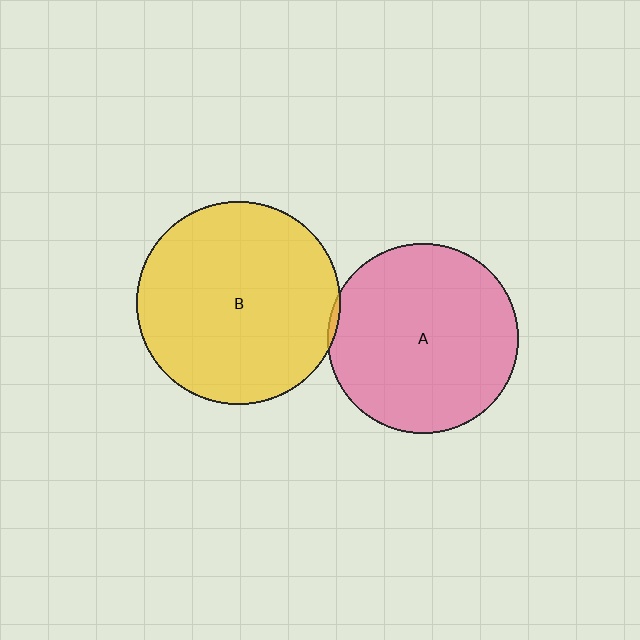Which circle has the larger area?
Circle B (yellow).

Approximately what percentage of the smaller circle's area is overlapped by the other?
Approximately 5%.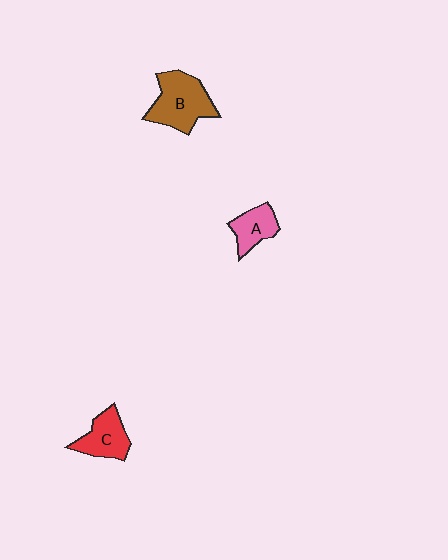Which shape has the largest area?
Shape B (brown).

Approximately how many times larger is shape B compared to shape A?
Approximately 1.8 times.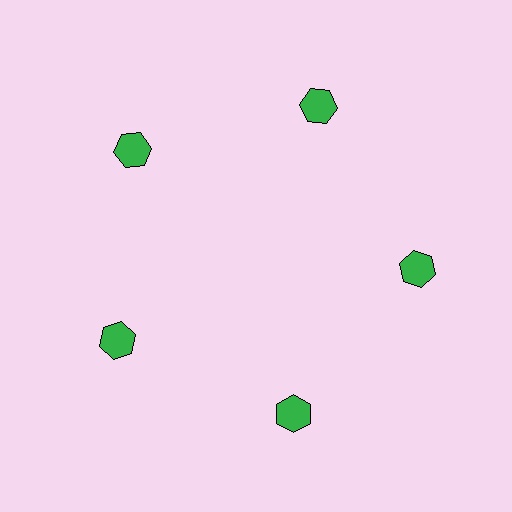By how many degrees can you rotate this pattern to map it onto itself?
The pattern maps onto itself every 72 degrees of rotation.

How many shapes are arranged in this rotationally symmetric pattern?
There are 5 shapes, arranged in 5 groups of 1.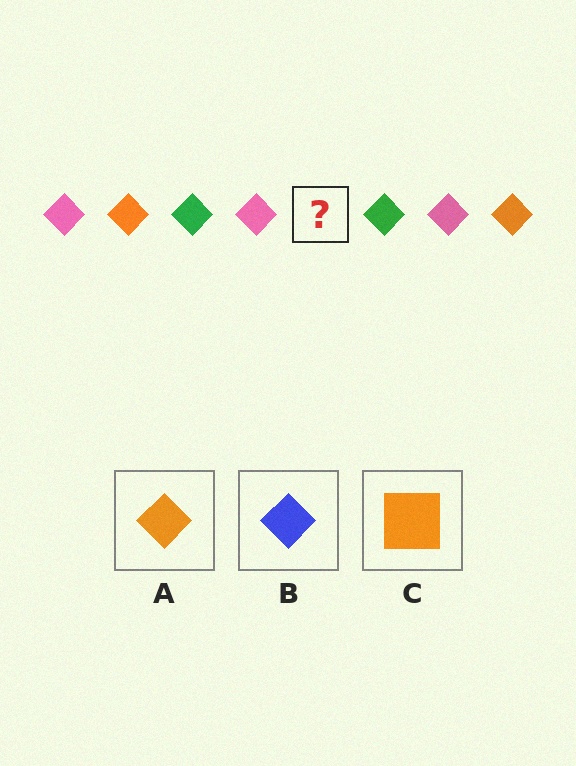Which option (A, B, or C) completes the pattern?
A.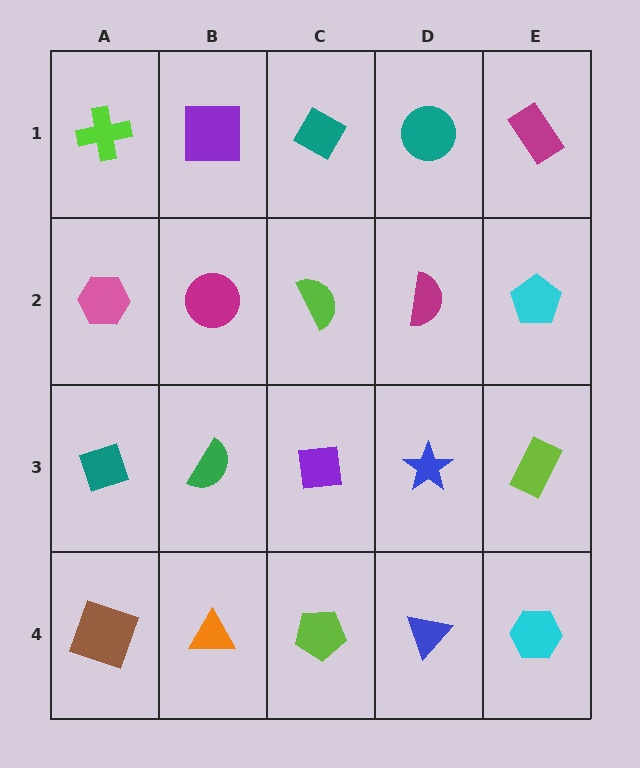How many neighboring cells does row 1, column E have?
2.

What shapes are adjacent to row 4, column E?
A lime rectangle (row 3, column E), a blue triangle (row 4, column D).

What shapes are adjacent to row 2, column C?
A teal diamond (row 1, column C), a purple square (row 3, column C), a magenta circle (row 2, column B), a magenta semicircle (row 2, column D).